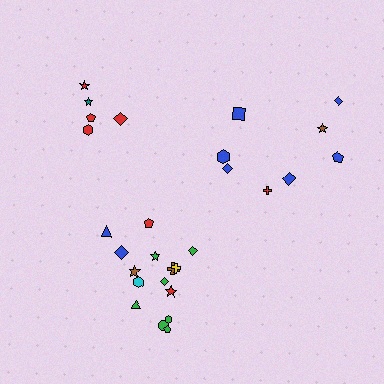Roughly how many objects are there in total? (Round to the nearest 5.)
Roughly 30 objects in total.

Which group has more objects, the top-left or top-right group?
The top-right group.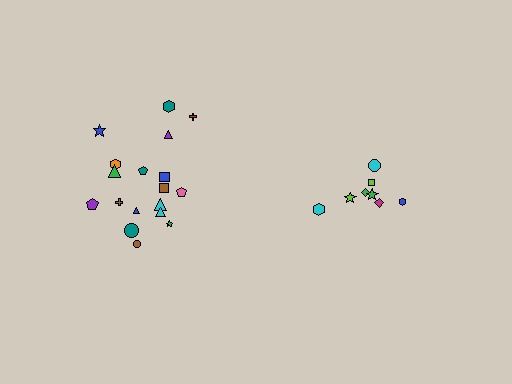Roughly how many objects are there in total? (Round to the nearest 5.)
Roughly 25 objects in total.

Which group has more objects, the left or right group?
The left group.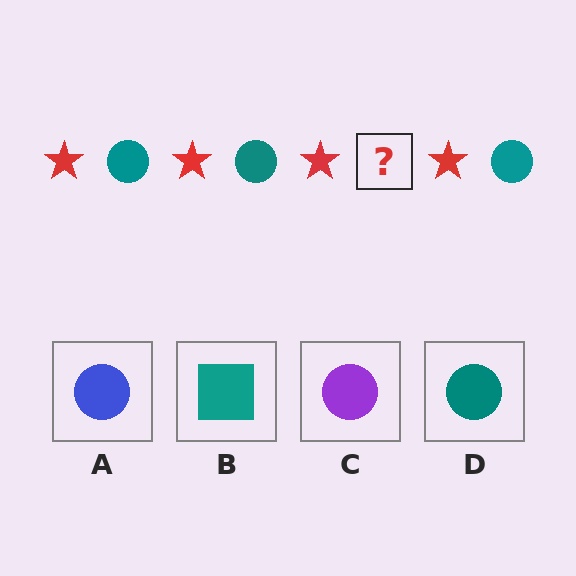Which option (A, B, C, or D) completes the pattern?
D.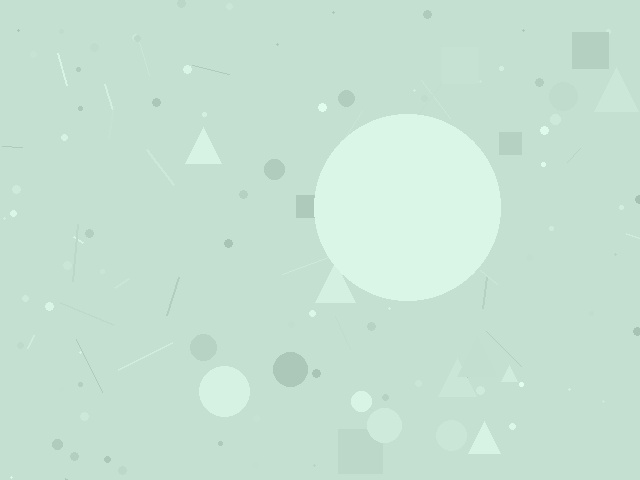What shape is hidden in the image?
A circle is hidden in the image.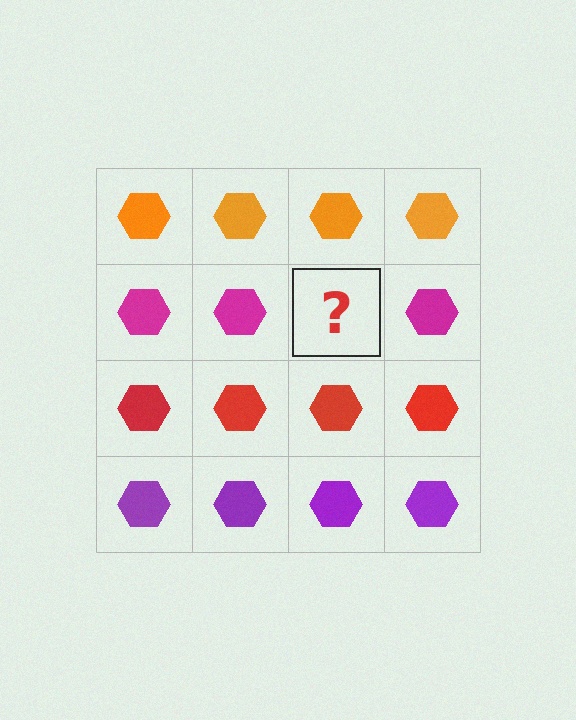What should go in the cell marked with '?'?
The missing cell should contain a magenta hexagon.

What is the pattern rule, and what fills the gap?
The rule is that each row has a consistent color. The gap should be filled with a magenta hexagon.